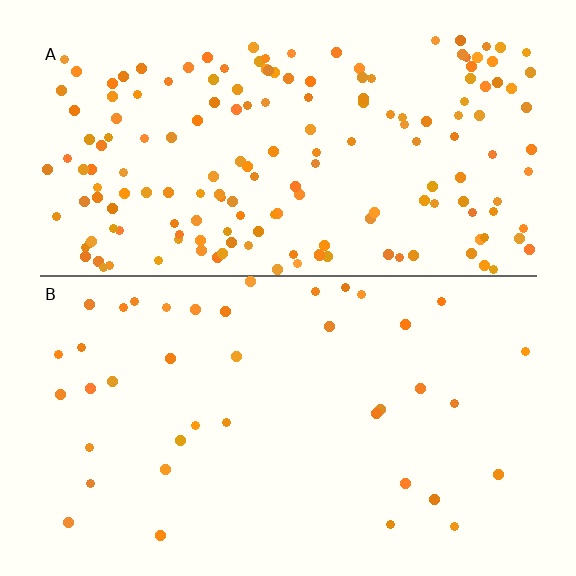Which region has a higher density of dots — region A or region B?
A (the top).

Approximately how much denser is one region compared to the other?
Approximately 4.4× — region A over region B.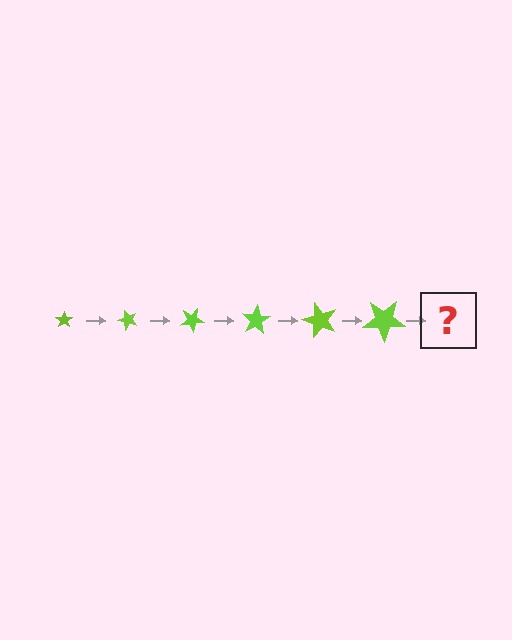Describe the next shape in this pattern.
It should be a star, larger than the previous one and rotated 300 degrees from the start.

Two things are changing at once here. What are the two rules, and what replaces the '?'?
The two rules are that the star grows larger each step and it rotates 50 degrees each step. The '?' should be a star, larger than the previous one and rotated 300 degrees from the start.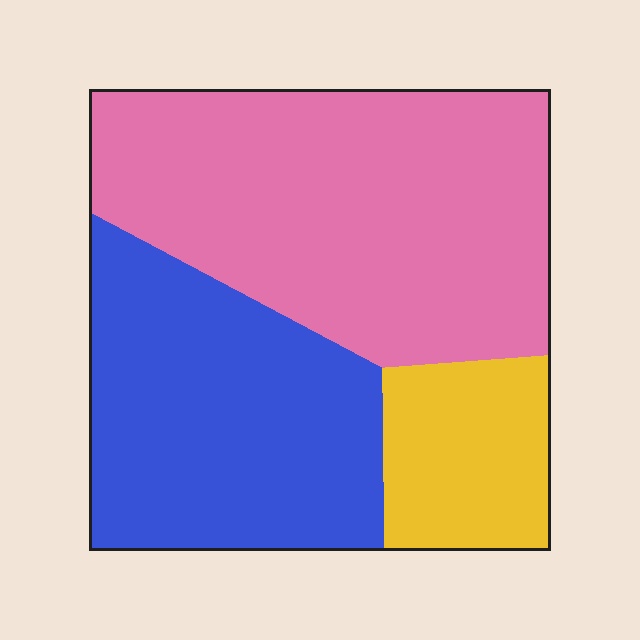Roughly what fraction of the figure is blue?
Blue covers roughly 35% of the figure.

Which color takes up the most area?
Pink, at roughly 50%.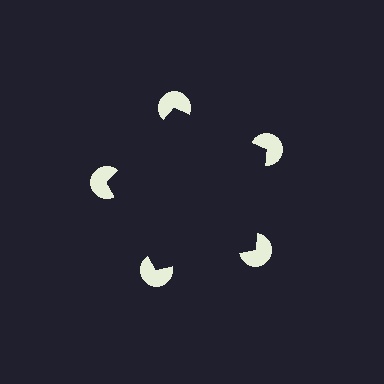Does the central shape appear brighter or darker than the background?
It typically appears slightly darker than the background, even though no actual brightness change is drawn.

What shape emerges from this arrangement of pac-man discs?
An illusory pentagon — its edges are inferred from the aligned wedge cuts in the pac-man discs, not physically drawn.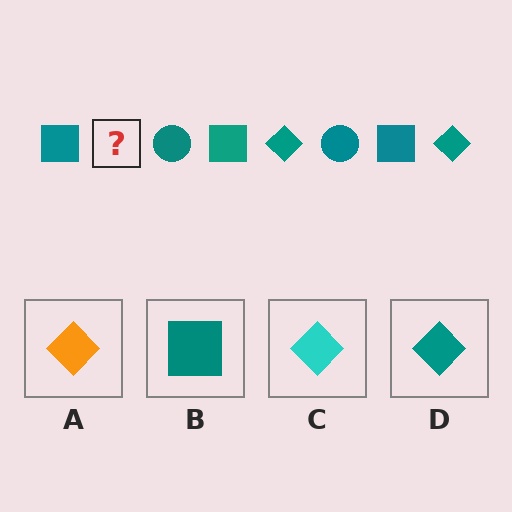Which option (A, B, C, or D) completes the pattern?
D.